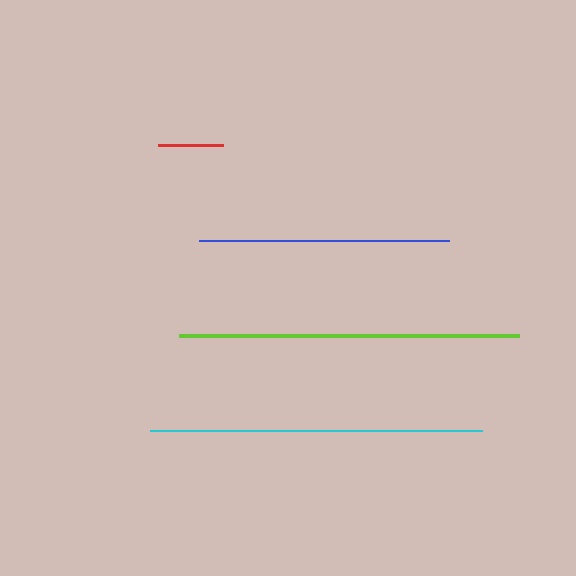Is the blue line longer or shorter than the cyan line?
The cyan line is longer than the blue line.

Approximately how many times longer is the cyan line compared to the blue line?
The cyan line is approximately 1.3 times the length of the blue line.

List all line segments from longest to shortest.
From longest to shortest: lime, cyan, blue, red.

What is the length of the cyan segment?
The cyan segment is approximately 332 pixels long.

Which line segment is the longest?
The lime line is the longest at approximately 340 pixels.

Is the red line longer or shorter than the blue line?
The blue line is longer than the red line.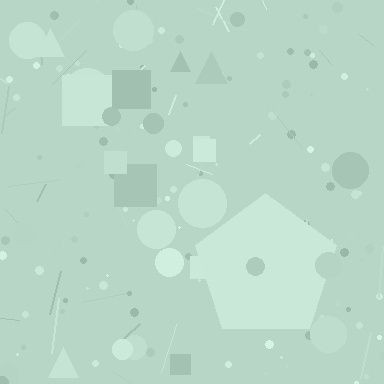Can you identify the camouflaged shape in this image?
The camouflaged shape is a pentagon.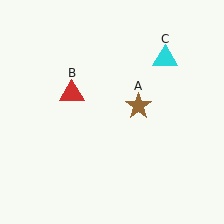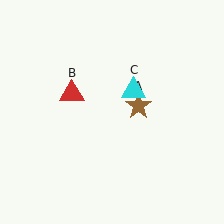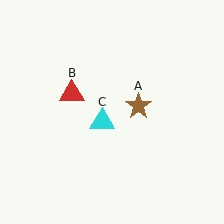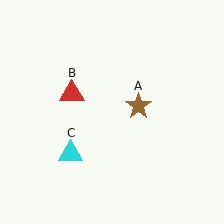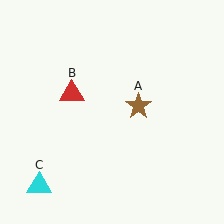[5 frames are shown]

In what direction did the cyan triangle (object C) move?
The cyan triangle (object C) moved down and to the left.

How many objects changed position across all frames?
1 object changed position: cyan triangle (object C).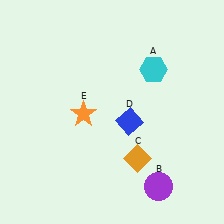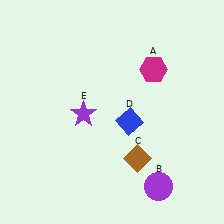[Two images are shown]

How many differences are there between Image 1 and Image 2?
There are 3 differences between the two images.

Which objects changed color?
A changed from cyan to magenta. C changed from orange to brown. E changed from orange to purple.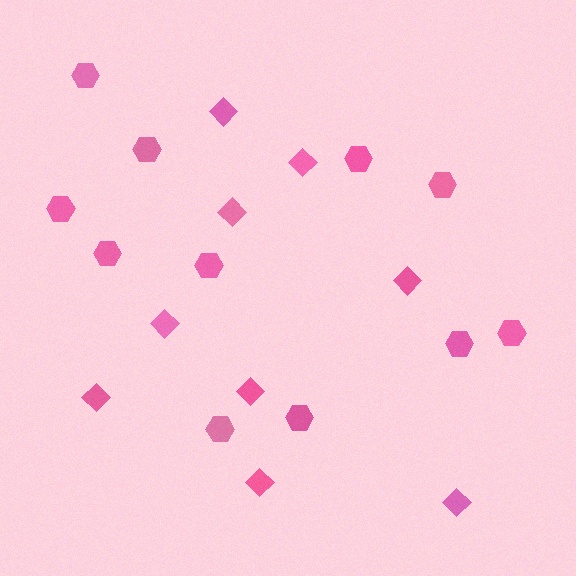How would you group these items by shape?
There are 2 groups: one group of hexagons (11) and one group of diamonds (9).